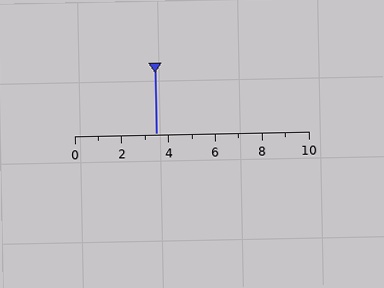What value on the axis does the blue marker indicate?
The marker indicates approximately 3.5.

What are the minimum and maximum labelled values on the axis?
The axis runs from 0 to 10.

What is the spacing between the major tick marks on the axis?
The major ticks are spaced 2 apart.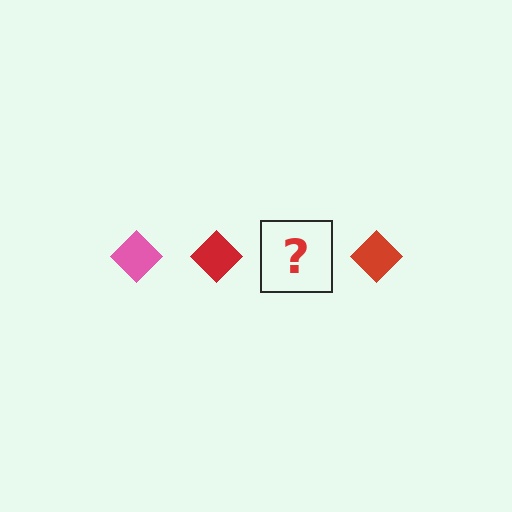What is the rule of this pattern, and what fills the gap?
The rule is that the pattern cycles through pink, red diamonds. The gap should be filled with a pink diamond.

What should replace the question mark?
The question mark should be replaced with a pink diamond.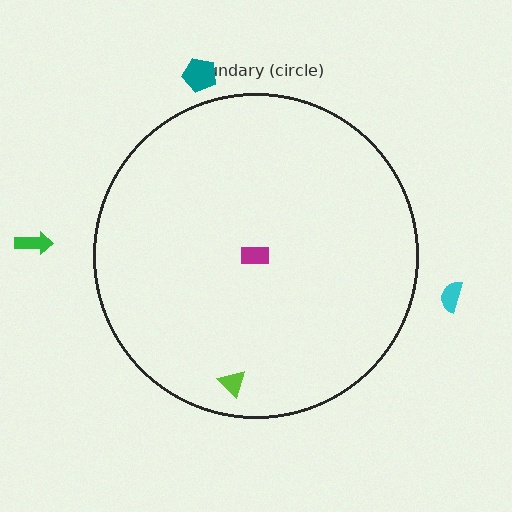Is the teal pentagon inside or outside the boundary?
Outside.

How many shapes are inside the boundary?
2 inside, 3 outside.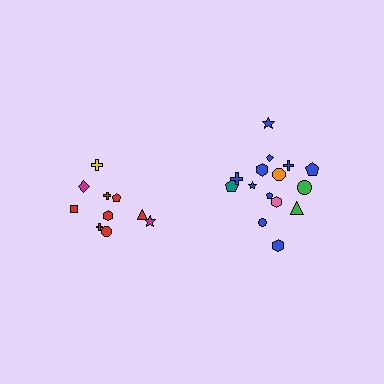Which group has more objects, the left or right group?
The right group.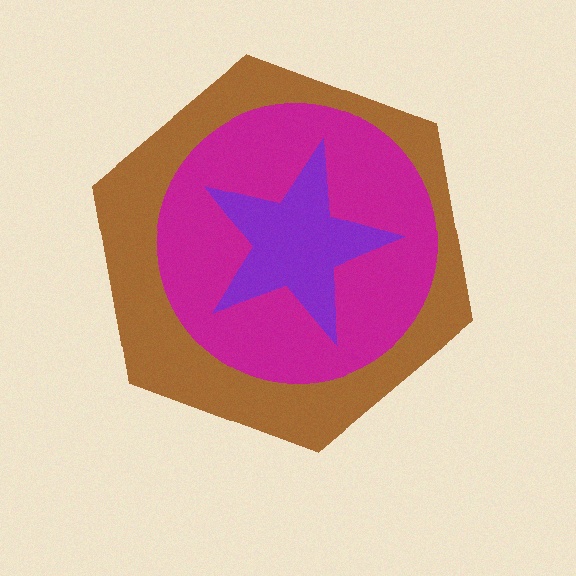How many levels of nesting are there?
3.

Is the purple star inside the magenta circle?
Yes.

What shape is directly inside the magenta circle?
The purple star.